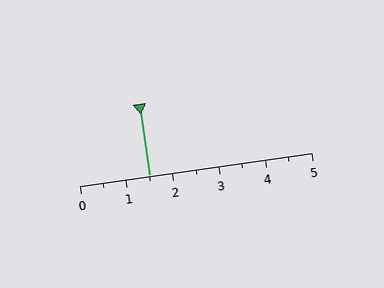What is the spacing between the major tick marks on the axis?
The major ticks are spaced 1 apart.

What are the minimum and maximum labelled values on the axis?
The axis runs from 0 to 5.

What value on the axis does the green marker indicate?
The marker indicates approximately 1.5.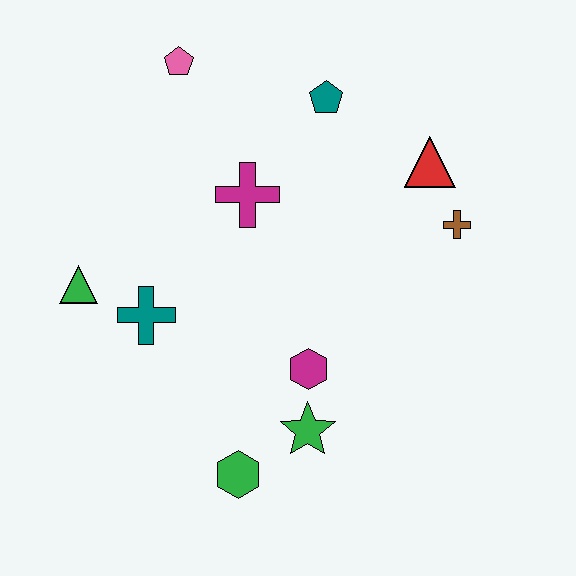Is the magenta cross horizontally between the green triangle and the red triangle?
Yes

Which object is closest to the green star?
The magenta hexagon is closest to the green star.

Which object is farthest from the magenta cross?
The green hexagon is farthest from the magenta cross.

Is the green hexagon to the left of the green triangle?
No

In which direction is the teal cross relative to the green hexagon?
The teal cross is above the green hexagon.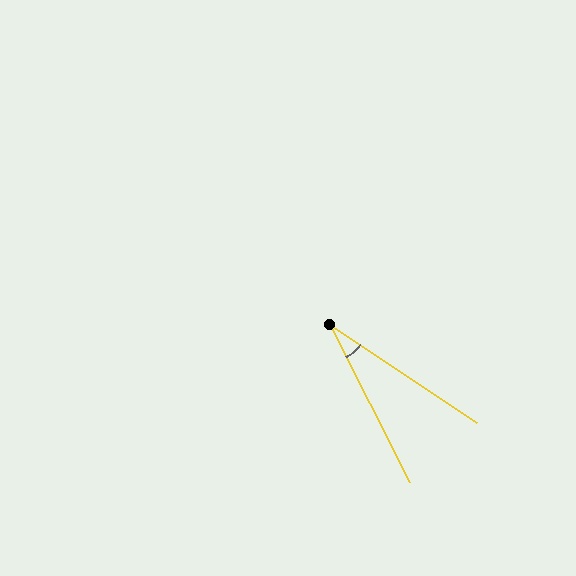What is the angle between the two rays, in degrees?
Approximately 29 degrees.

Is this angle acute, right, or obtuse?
It is acute.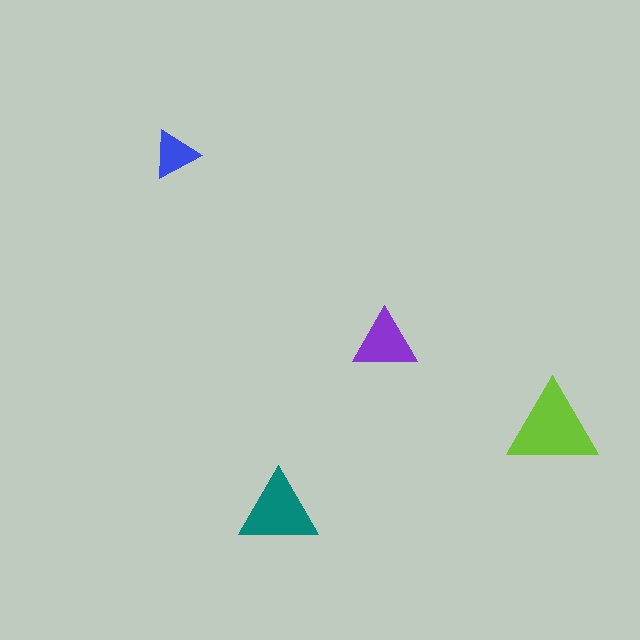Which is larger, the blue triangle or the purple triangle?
The purple one.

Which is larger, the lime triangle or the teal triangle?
The lime one.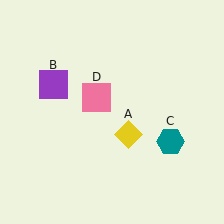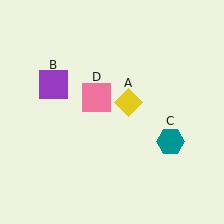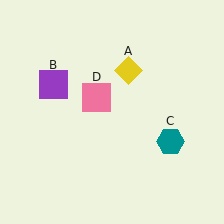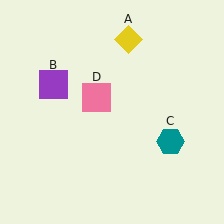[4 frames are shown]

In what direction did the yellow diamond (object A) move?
The yellow diamond (object A) moved up.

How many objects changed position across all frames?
1 object changed position: yellow diamond (object A).